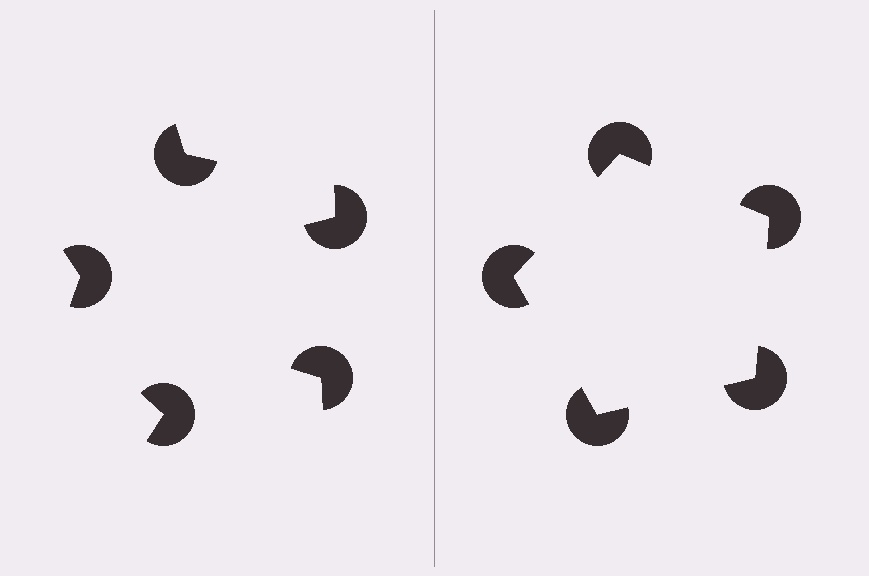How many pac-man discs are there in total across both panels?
10 — 5 on each side.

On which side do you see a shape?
An illusory pentagon appears on the right side. On the left side the wedge cuts are rotated, so no coherent shape forms.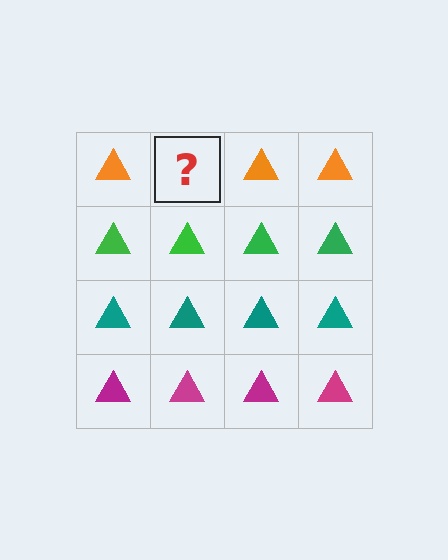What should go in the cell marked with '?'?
The missing cell should contain an orange triangle.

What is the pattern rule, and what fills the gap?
The rule is that each row has a consistent color. The gap should be filled with an orange triangle.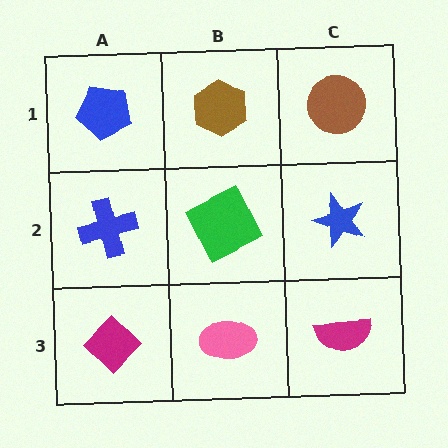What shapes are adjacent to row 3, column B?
A green square (row 2, column B), a magenta diamond (row 3, column A), a magenta semicircle (row 3, column C).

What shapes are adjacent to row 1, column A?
A blue cross (row 2, column A), a brown hexagon (row 1, column B).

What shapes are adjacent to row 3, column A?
A blue cross (row 2, column A), a pink ellipse (row 3, column B).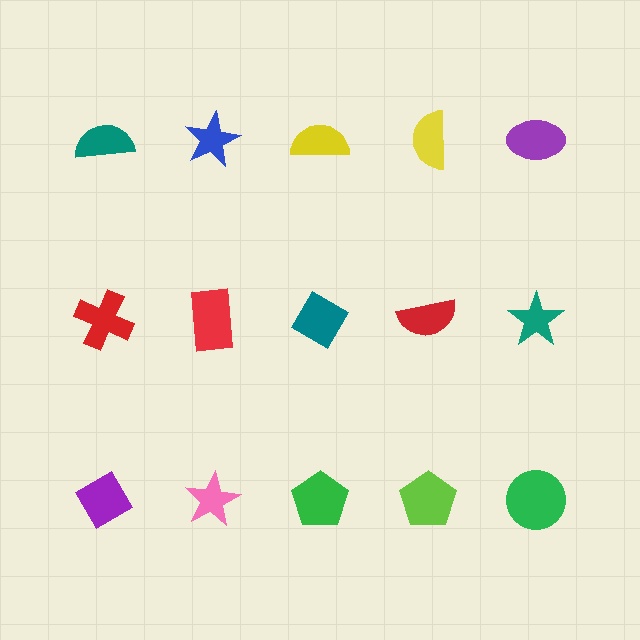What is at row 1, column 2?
A blue star.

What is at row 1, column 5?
A purple ellipse.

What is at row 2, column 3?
A teal diamond.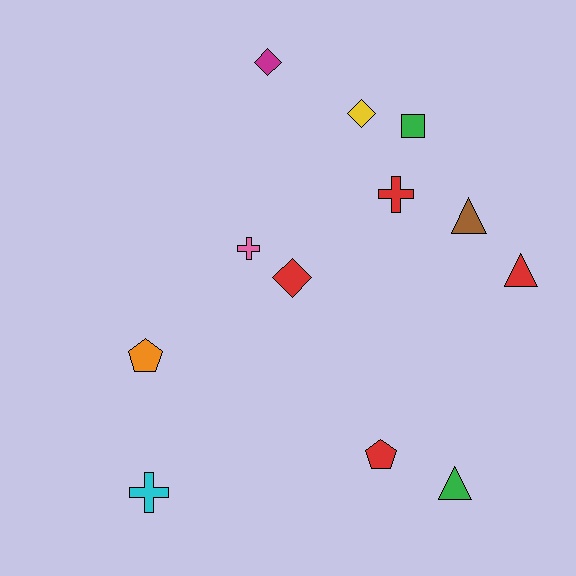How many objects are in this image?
There are 12 objects.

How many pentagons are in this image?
There are 2 pentagons.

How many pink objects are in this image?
There is 1 pink object.